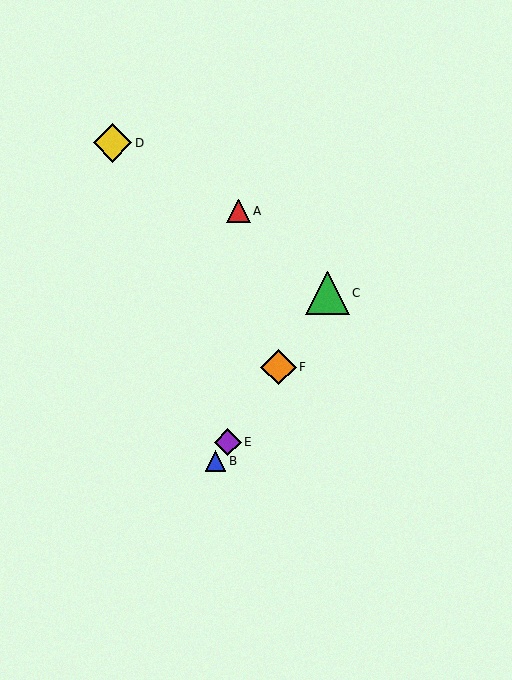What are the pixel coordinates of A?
Object A is at (238, 211).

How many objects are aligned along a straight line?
4 objects (B, C, E, F) are aligned along a straight line.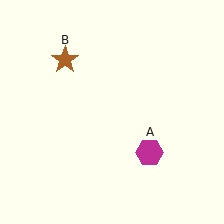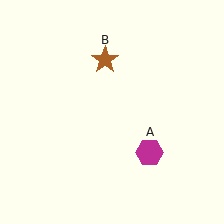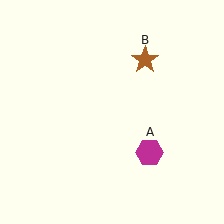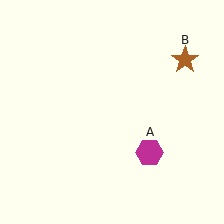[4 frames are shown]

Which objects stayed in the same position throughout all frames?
Magenta hexagon (object A) remained stationary.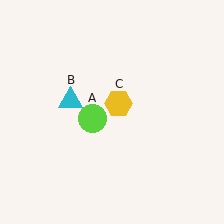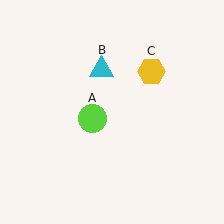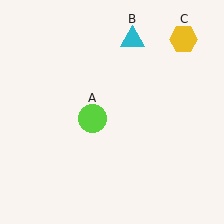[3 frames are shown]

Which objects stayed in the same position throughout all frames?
Lime circle (object A) remained stationary.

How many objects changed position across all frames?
2 objects changed position: cyan triangle (object B), yellow hexagon (object C).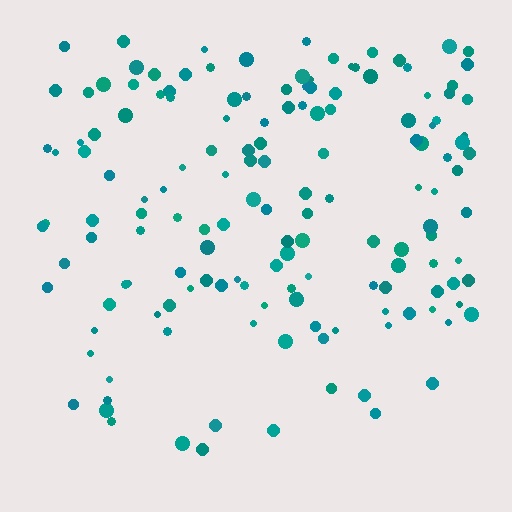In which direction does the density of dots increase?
From bottom to top, with the top side densest.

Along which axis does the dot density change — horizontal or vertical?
Vertical.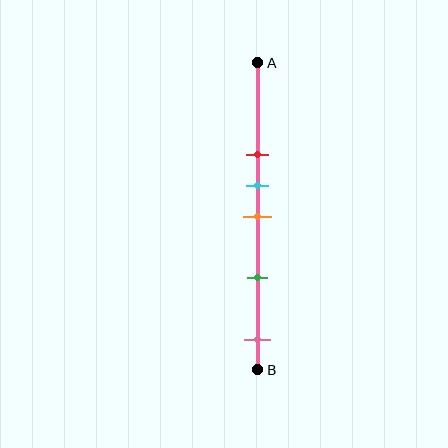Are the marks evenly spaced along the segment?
No, the marks are not evenly spaced.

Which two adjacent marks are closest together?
The cyan and orange marks are the closest adjacent pair.